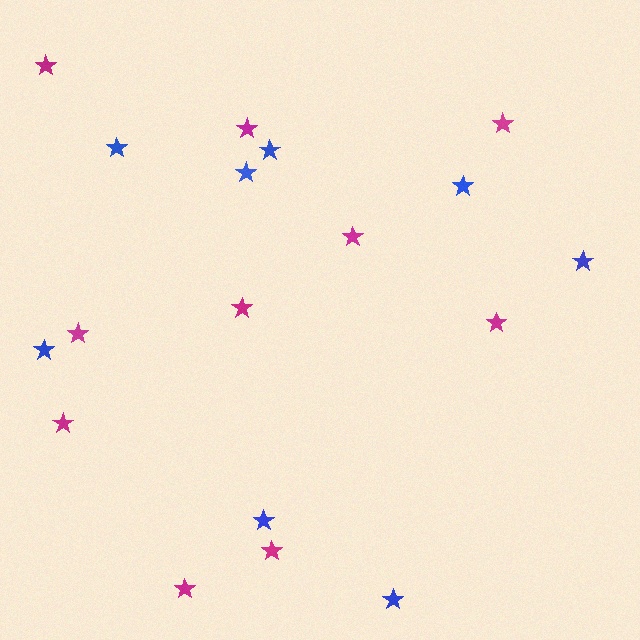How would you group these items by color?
There are 2 groups: one group of magenta stars (10) and one group of blue stars (8).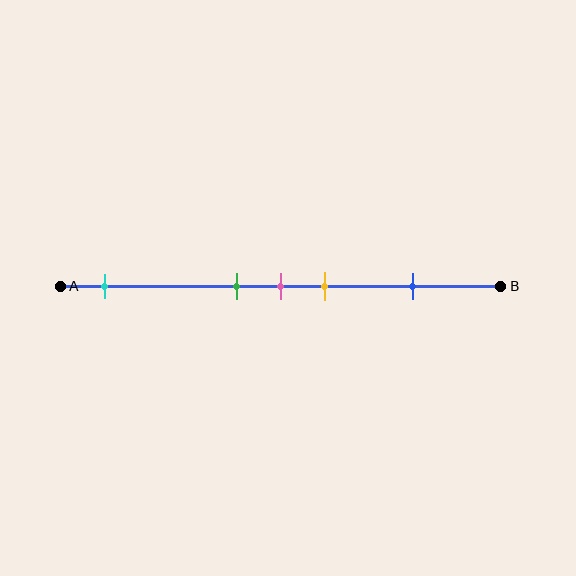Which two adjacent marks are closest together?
The green and pink marks are the closest adjacent pair.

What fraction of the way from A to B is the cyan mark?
The cyan mark is approximately 10% (0.1) of the way from A to B.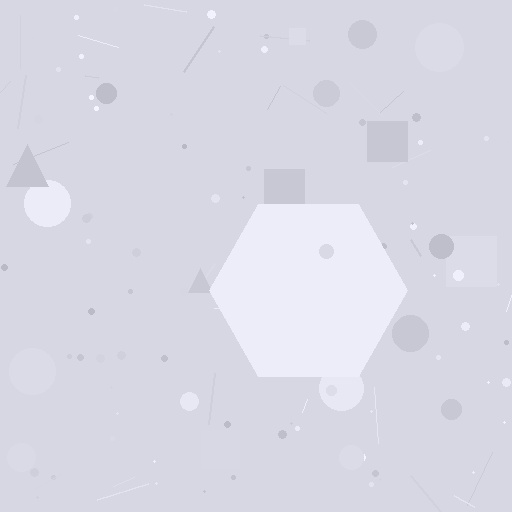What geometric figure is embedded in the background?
A hexagon is embedded in the background.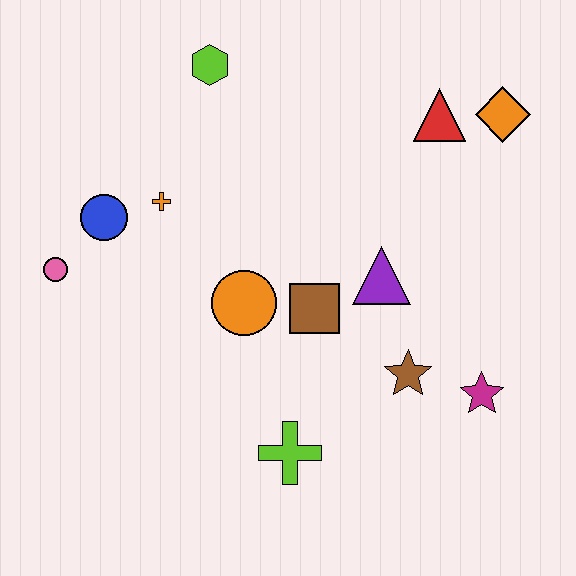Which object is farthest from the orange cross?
The magenta star is farthest from the orange cross.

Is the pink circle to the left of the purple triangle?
Yes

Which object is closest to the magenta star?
The brown star is closest to the magenta star.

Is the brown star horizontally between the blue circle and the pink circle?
No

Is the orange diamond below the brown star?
No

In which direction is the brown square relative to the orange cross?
The brown square is to the right of the orange cross.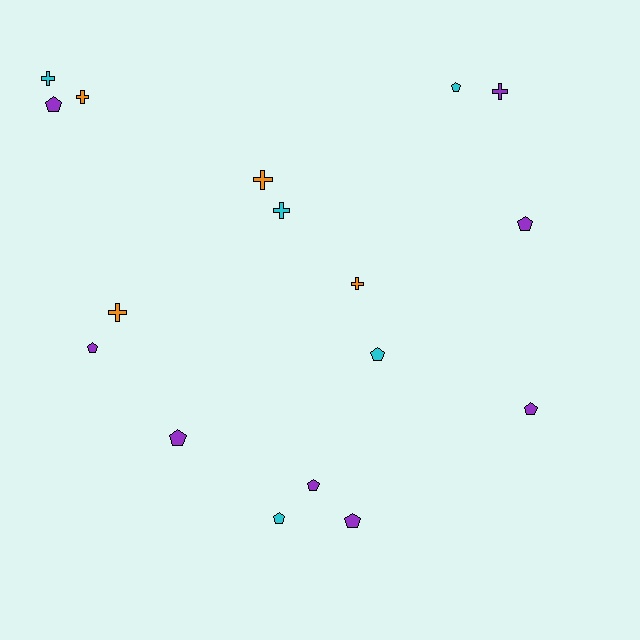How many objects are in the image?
There are 17 objects.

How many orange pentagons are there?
There are no orange pentagons.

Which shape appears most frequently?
Pentagon, with 10 objects.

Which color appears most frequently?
Purple, with 8 objects.